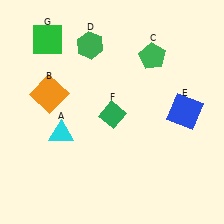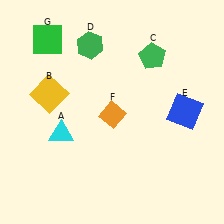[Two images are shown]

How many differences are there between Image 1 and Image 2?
There are 2 differences between the two images.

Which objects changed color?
B changed from orange to yellow. F changed from green to orange.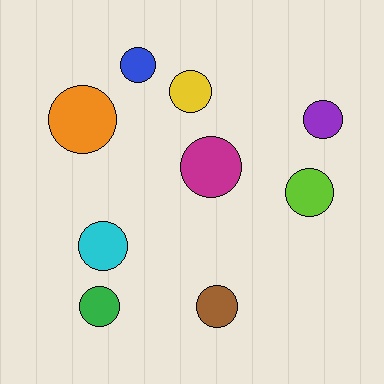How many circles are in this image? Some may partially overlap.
There are 9 circles.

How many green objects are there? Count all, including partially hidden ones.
There is 1 green object.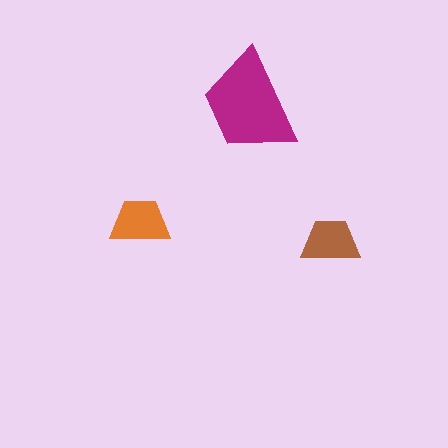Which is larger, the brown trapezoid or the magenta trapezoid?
The magenta one.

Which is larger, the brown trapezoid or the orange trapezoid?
The orange one.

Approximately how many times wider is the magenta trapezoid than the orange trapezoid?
About 1.5 times wider.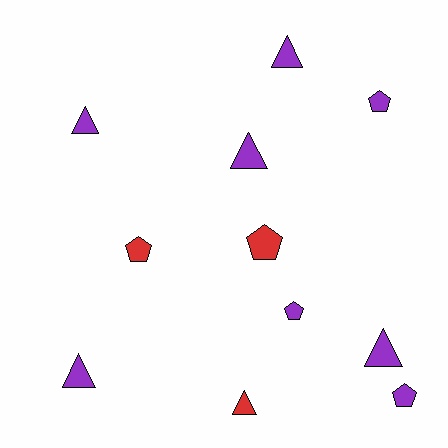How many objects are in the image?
There are 11 objects.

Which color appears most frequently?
Purple, with 8 objects.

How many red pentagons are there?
There are 2 red pentagons.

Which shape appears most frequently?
Triangle, with 6 objects.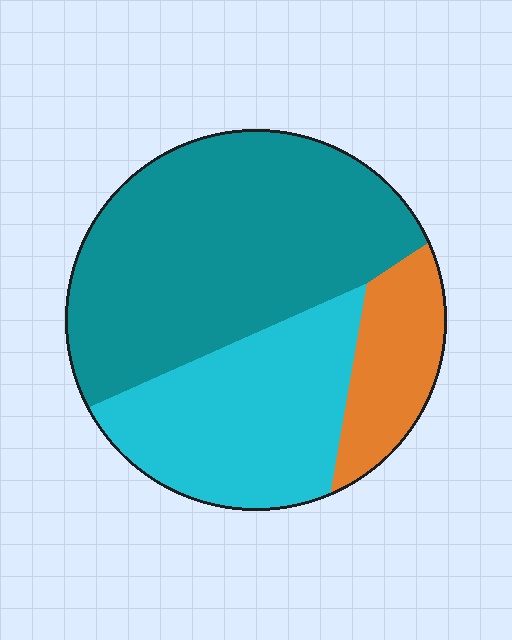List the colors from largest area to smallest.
From largest to smallest: teal, cyan, orange.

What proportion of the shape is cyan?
Cyan covers 32% of the shape.